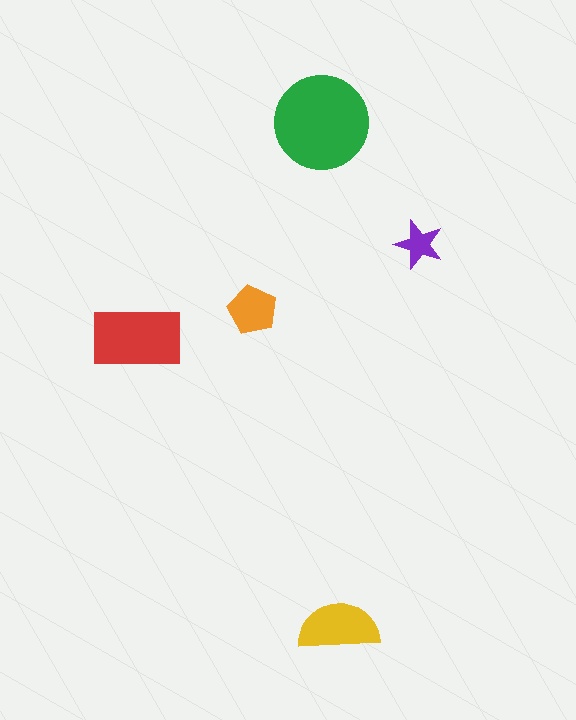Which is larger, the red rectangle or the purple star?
The red rectangle.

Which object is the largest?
The green circle.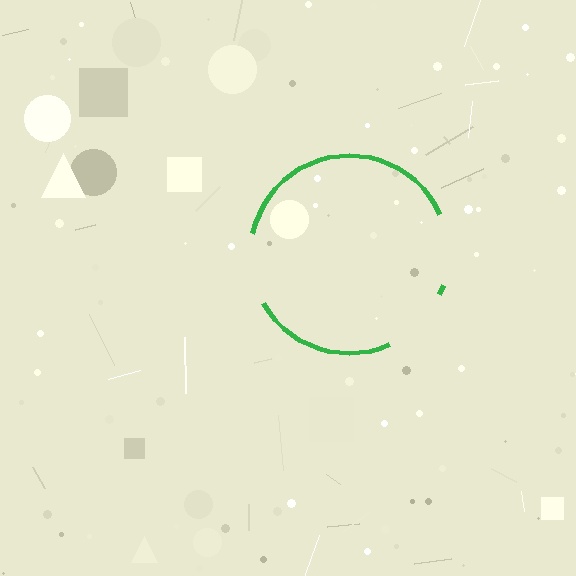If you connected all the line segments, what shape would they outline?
They would outline a circle.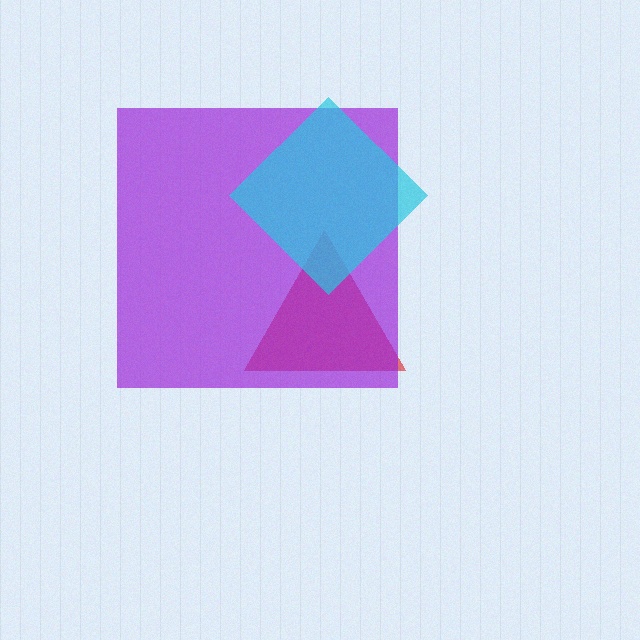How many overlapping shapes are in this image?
There are 3 overlapping shapes in the image.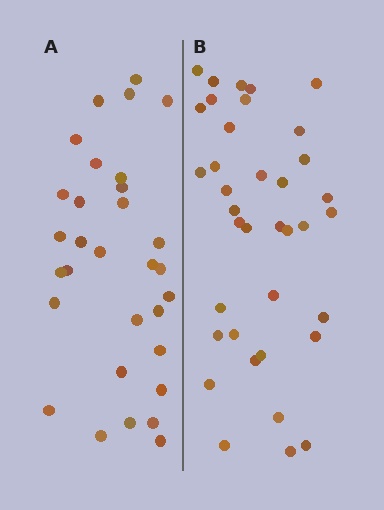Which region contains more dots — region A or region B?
Region B (the right region) has more dots.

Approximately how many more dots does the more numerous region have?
Region B has about 6 more dots than region A.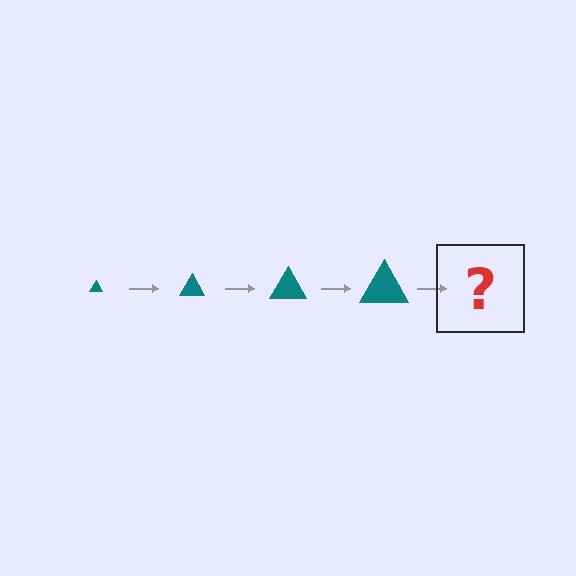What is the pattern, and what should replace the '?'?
The pattern is that the triangle gets progressively larger each step. The '?' should be a teal triangle, larger than the previous one.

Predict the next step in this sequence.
The next step is a teal triangle, larger than the previous one.